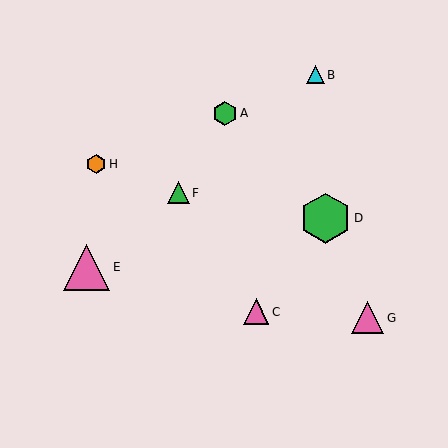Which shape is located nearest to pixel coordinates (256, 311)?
The pink triangle (labeled C) at (256, 312) is nearest to that location.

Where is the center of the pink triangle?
The center of the pink triangle is at (87, 267).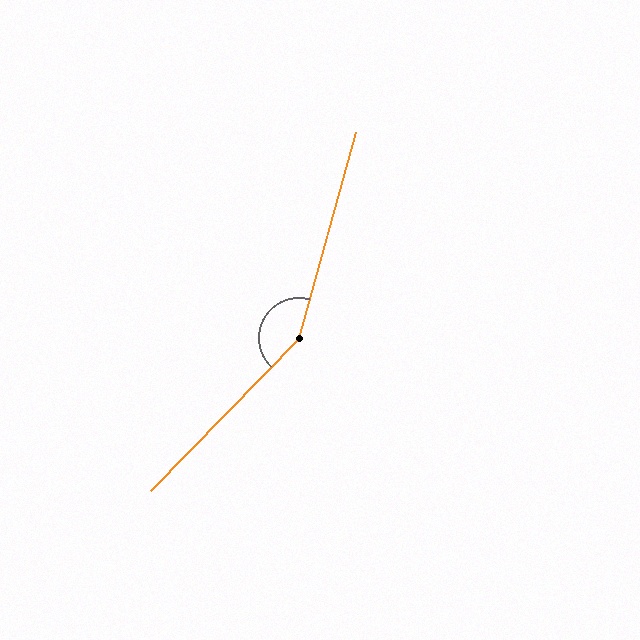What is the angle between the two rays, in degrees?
Approximately 151 degrees.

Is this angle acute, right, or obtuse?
It is obtuse.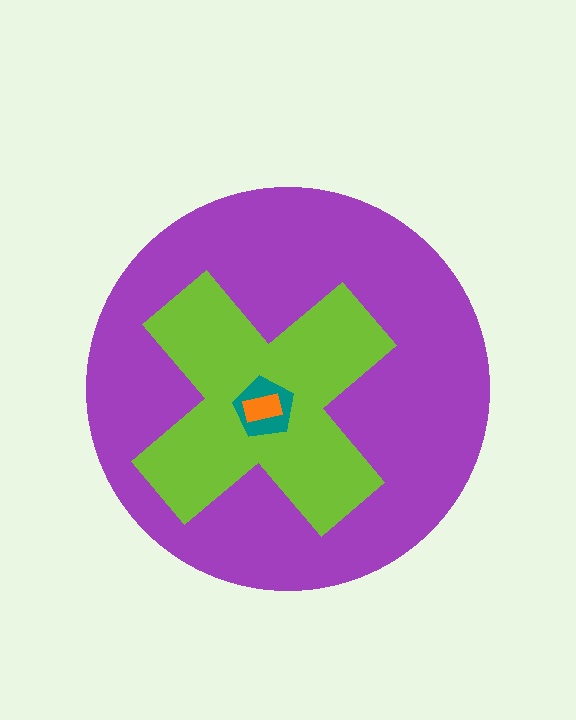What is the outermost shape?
The purple circle.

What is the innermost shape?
The orange rectangle.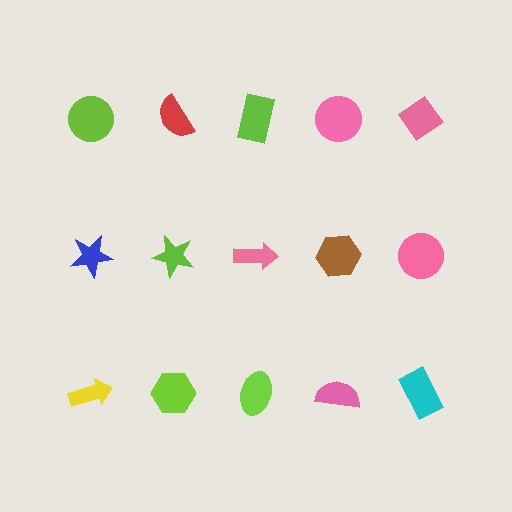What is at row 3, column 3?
A lime ellipse.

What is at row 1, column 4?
A pink circle.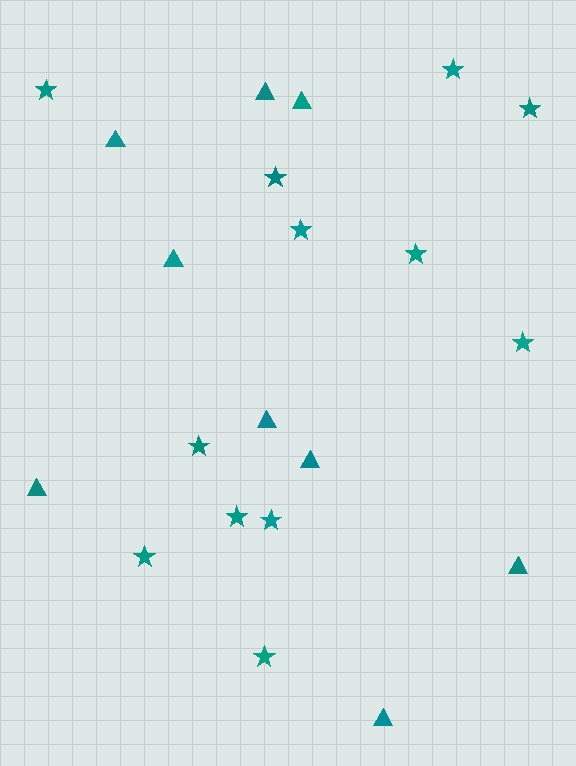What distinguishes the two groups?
There are 2 groups: one group of stars (12) and one group of triangles (9).